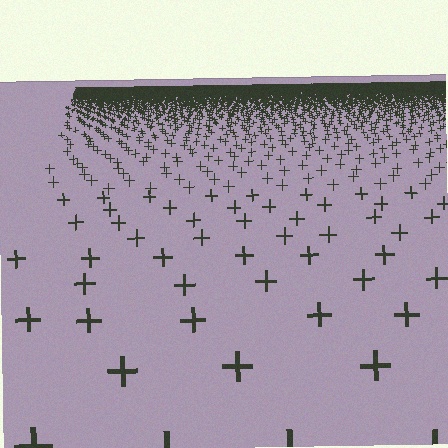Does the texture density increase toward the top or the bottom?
Density increases toward the top.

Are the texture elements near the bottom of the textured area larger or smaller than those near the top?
Larger. Near the bottom, elements are closer to the viewer and appear at a bigger on-screen size.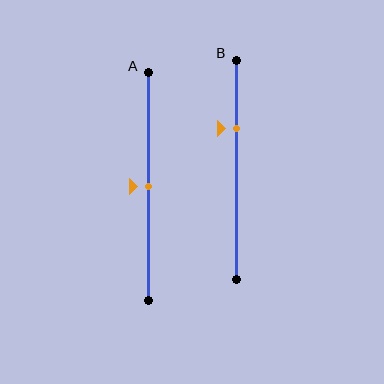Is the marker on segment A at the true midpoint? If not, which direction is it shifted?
Yes, the marker on segment A is at the true midpoint.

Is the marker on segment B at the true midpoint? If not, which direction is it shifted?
No, the marker on segment B is shifted upward by about 19% of the segment length.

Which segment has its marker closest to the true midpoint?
Segment A has its marker closest to the true midpoint.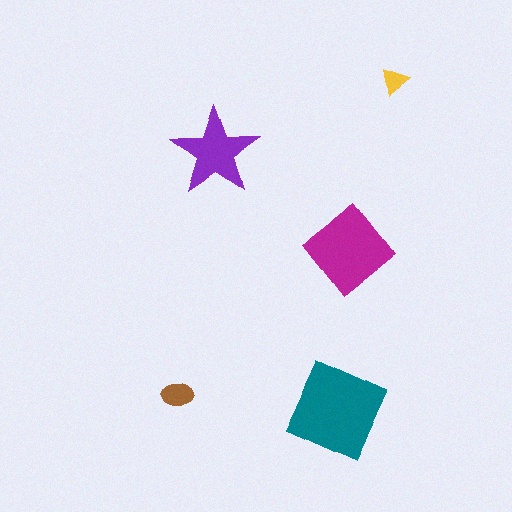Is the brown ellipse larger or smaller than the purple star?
Smaller.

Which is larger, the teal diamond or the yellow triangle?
The teal diamond.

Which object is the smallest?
The yellow triangle.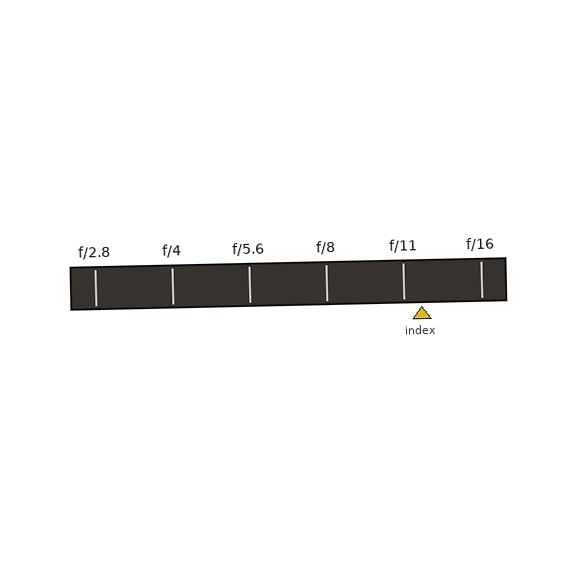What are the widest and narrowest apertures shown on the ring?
The widest aperture shown is f/2.8 and the narrowest is f/16.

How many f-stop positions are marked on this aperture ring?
There are 6 f-stop positions marked.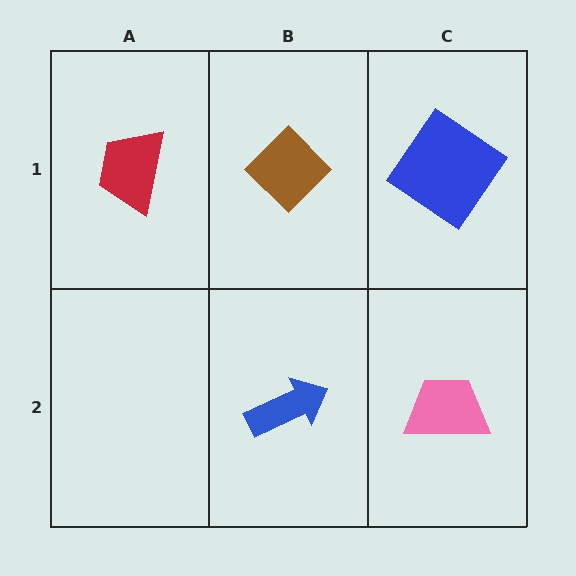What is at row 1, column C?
A blue diamond.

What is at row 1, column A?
A red trapezoid.